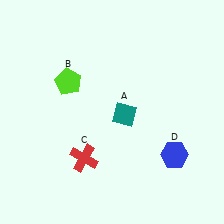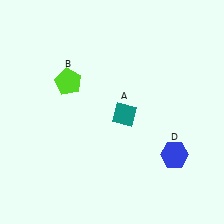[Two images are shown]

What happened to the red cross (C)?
The red cross (C) was removed in Image 2. It was in the bottom-left area of Image 1.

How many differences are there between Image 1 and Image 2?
There is 1 difference between the two images.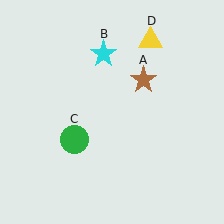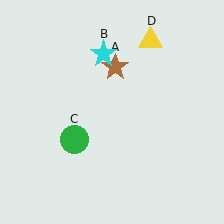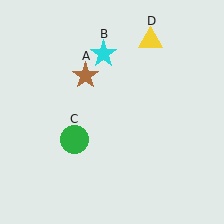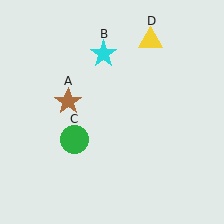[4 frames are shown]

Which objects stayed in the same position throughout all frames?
Cyan star (object B) and green circle (object C) and yellow triangle (object D) remained stationary.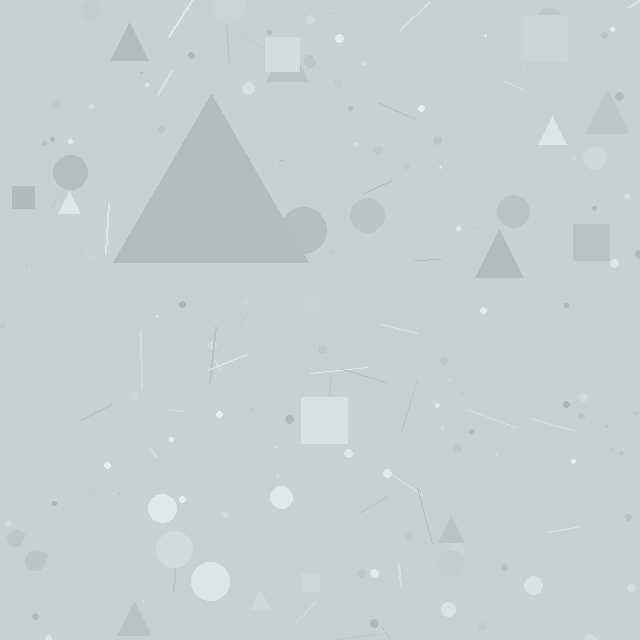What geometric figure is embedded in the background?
A triangle is embedded in the background.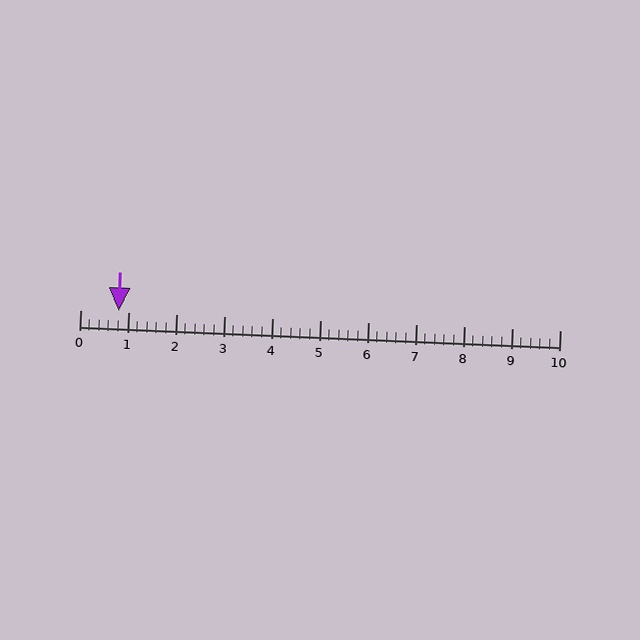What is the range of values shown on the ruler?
The ruler shows values from 0 to 10.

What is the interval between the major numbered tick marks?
The major tick marks are spaced 1 units apart.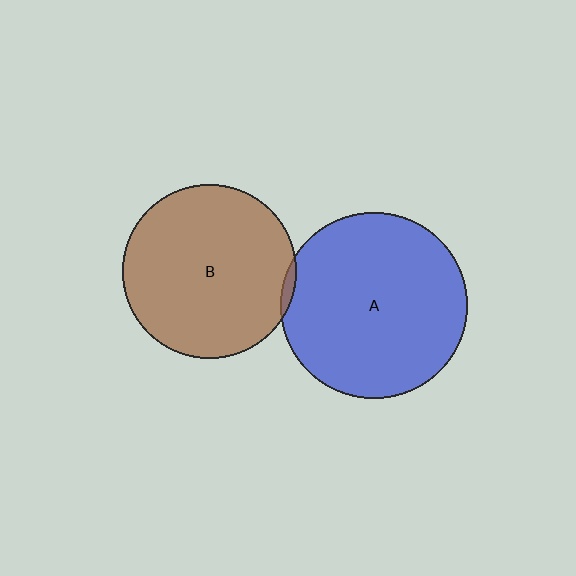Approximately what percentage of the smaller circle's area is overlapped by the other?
Approximately 5%.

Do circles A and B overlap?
Yes.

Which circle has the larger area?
Circle A (blue).